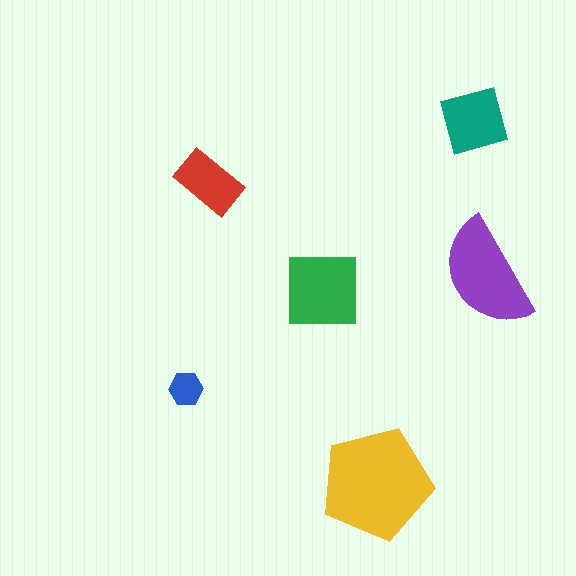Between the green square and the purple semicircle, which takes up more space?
The purple semicircle.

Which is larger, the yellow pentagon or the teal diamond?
The yellow pentagon.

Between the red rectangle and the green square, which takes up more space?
The green square.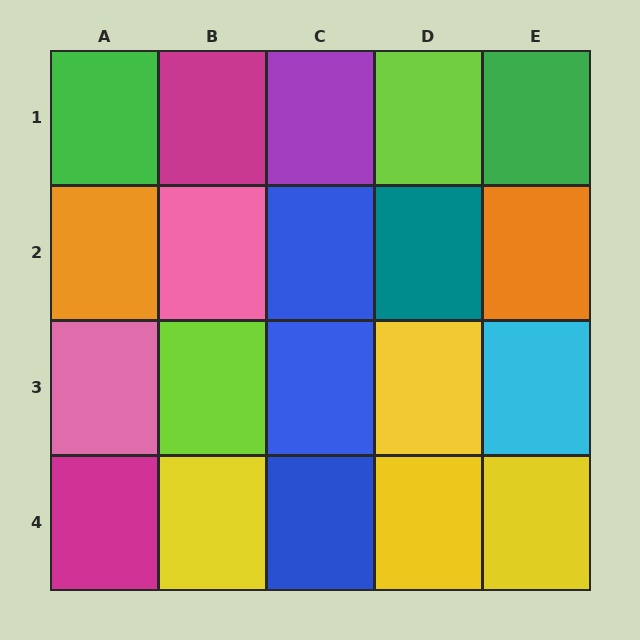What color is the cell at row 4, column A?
Magenta.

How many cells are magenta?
2 cells are magenta.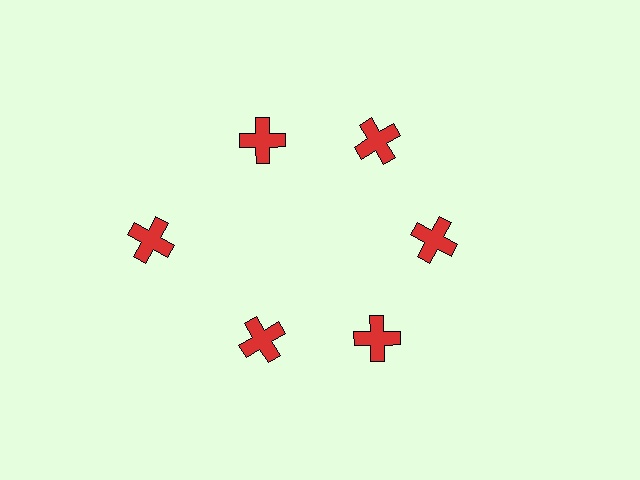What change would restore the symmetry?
The symmetry would be restored by moving it inward, back onto the ring so that all 6 crosses sit at equal angles and equal distance from the center.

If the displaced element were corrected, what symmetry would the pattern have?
It would have 6-fold rotational symmetry — the pattern would map onto itself every 60 degrees.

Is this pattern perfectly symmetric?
No. The 6 red crosses are arranged in a ring, but one element near the 9 o'clock position is pushed outward from the center, breaking the 6-fold rotational symmetry.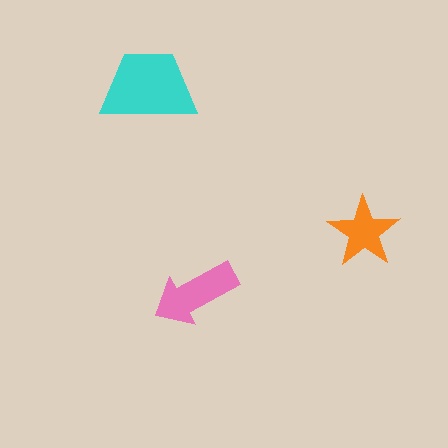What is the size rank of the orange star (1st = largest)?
3rd.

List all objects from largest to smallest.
The cyan trapezoid, the pink arrow, the orange star.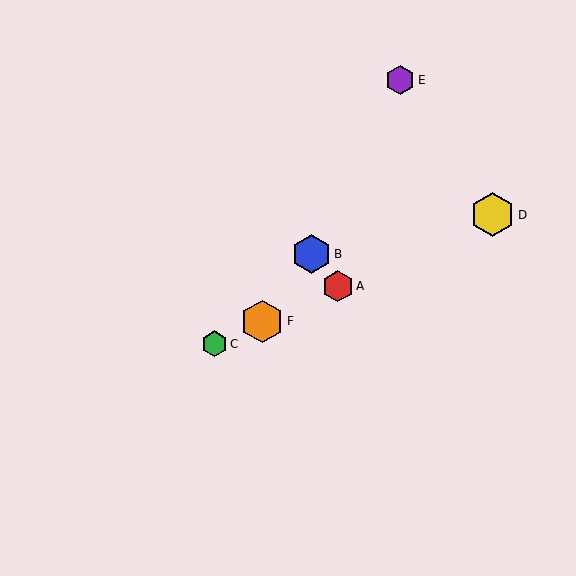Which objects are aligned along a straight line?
Objects A, C, D, F are aligned along a straight line.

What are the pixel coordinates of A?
Object A is at (338, 286).